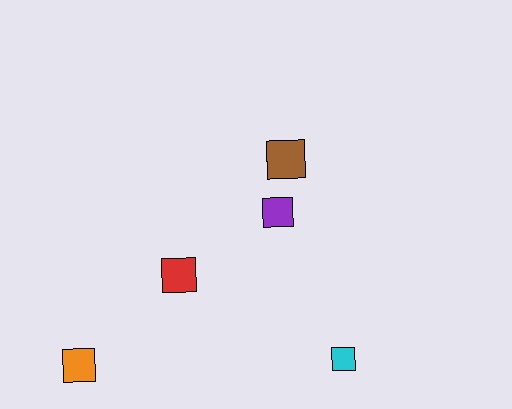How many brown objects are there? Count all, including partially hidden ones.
There is 1 brown object.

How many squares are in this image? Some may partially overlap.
There are 5 squares.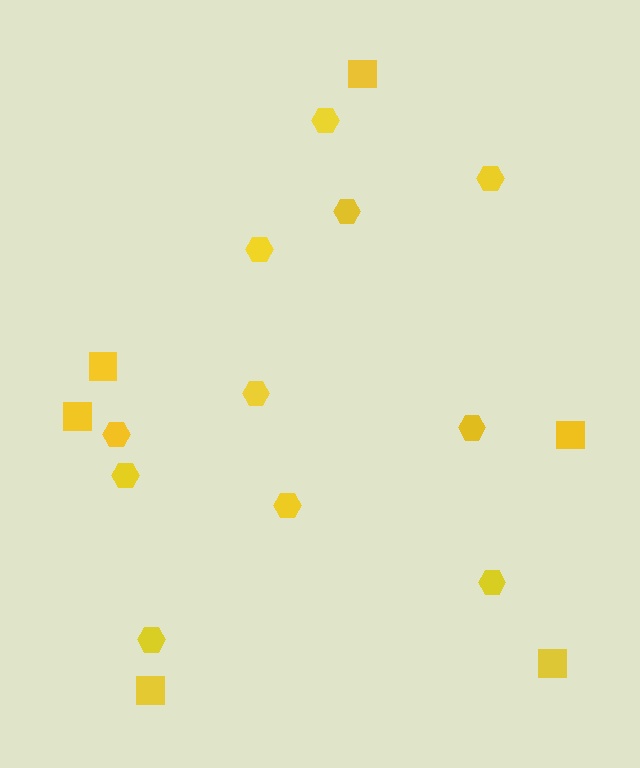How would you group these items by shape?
There are 2 groups: one group of hexagons (11) and one group of squares (6).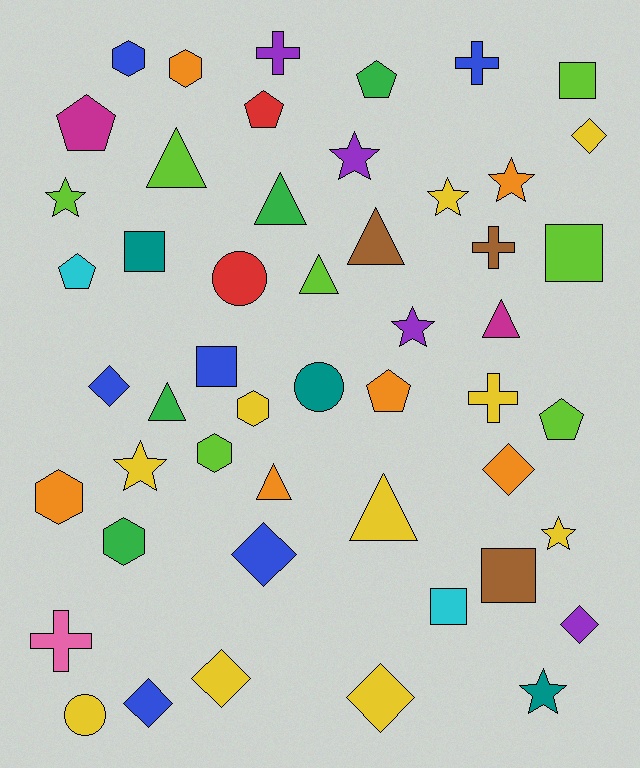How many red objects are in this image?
There are 2 red objects.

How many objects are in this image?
There are 50 objects.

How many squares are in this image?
There are 6 squares.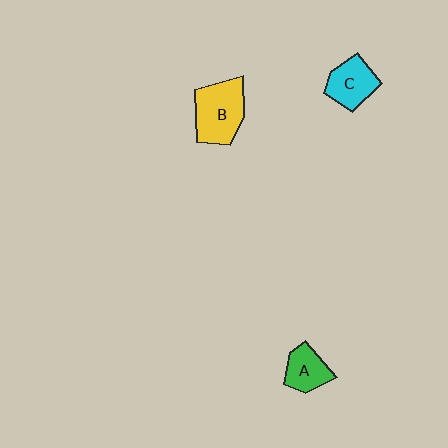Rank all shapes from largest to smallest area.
From largest to smallest: B (yellow), C (cyan), A (green).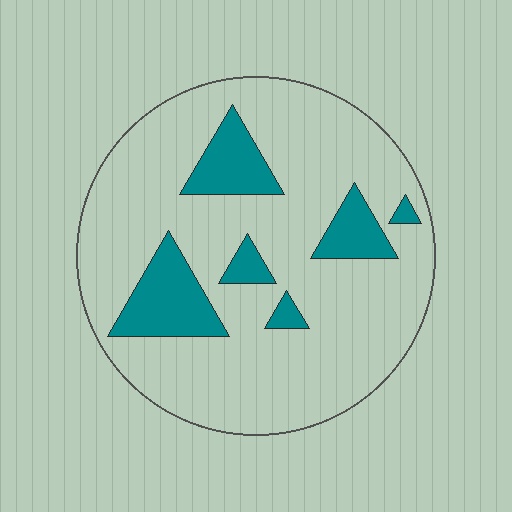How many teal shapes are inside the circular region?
6.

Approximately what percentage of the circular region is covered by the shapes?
Approximately 20%.